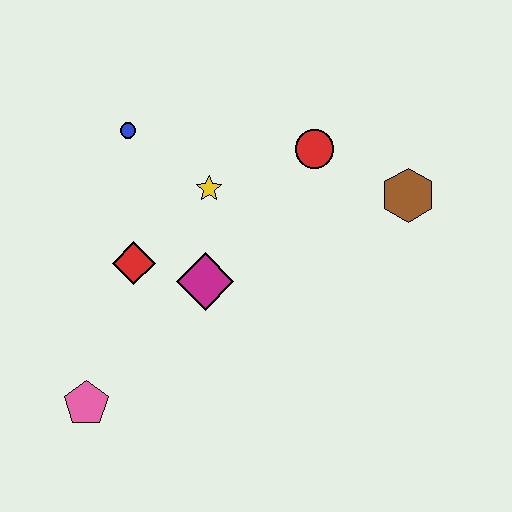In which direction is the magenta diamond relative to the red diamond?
The magenta diamond is to the right of the red diamond.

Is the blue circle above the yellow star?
Yes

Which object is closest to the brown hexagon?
The red circle is closest to the brown hexagon.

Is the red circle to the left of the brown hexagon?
Yes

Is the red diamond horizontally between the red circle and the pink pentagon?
Yes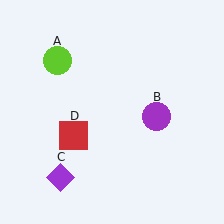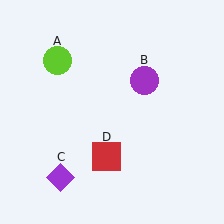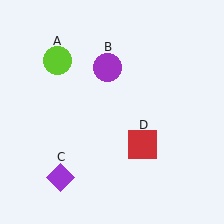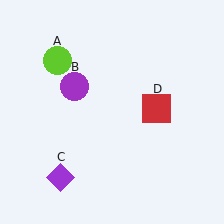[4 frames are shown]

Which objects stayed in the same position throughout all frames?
Lime circle (object A) and purple diamond (object C) remained stationary.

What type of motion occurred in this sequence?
The purple circle (object B), red square (object D) rotated counterclockwise around the center of the scene.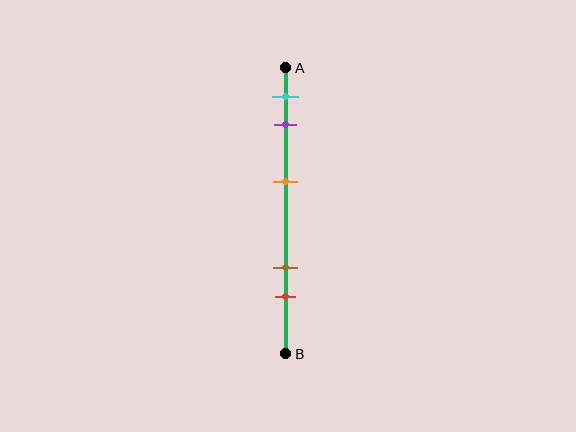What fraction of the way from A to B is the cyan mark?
The cyan mark is approximately 10% (0.1) of the way from A to B.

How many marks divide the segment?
There are 5 marks dividing the segment.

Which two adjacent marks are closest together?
The cyan and purple marks are the closest adjacent pair.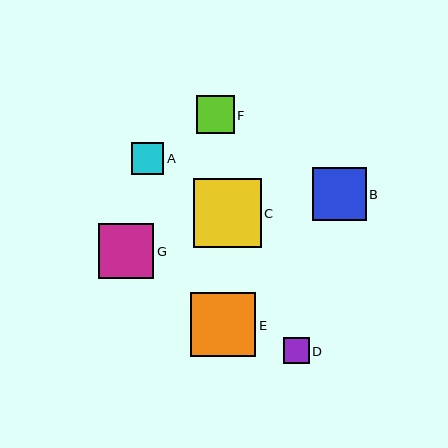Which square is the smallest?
Square D is the smallest with a size of approximately 26 pixels.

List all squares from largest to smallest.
From largest to smallest: C, E, G, B, F, A, D.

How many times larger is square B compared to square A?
Square B is approximately 1.7 times the size of square A.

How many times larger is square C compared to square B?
Square C is approximately 1.3 times the size of square B.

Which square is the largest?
Square C is the largest with a size of approximately 68 pixels.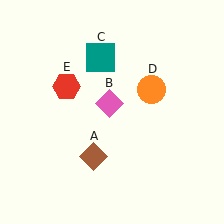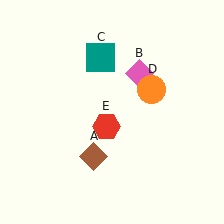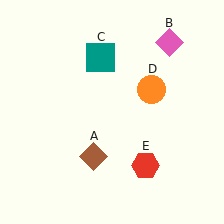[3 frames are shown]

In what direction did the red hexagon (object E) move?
The red hexagon (object E) moved down and to the right.